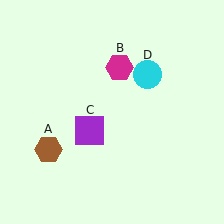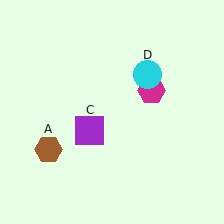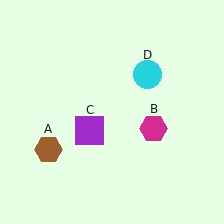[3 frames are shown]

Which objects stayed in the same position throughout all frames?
Brown hexagon (object A) and purple square (object C) and cyan circle (object D) remained stationary.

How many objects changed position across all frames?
1 object changed position: magenta hexagon (object B).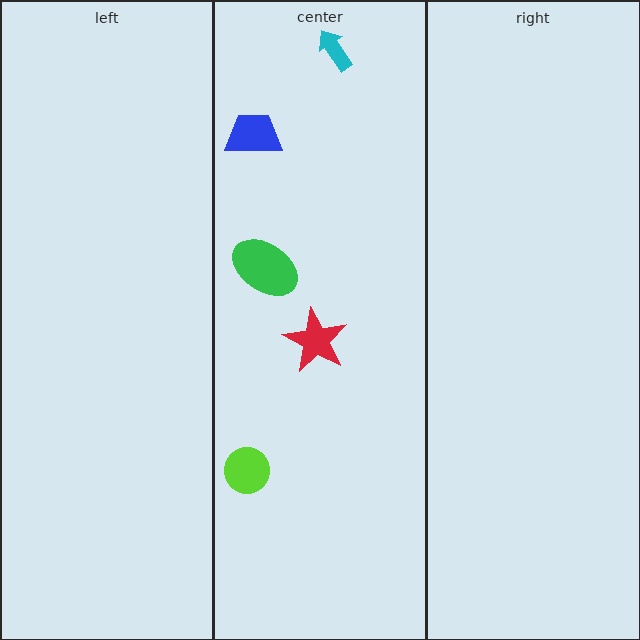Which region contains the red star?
The center region.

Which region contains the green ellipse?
The center region.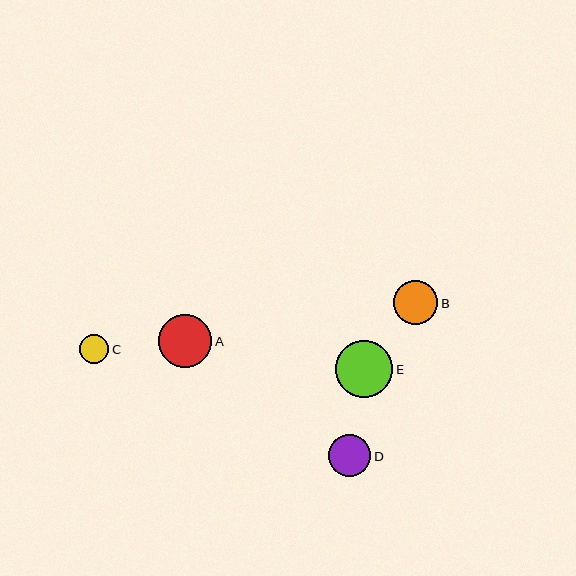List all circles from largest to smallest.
From largest to smallest: E, A, B, D, C.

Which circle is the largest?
Circle E is the largest with a size of approximately 58 pixels.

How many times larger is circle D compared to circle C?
Circle D is approximately 1.4 times the size of circle C.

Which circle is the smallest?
Circle C is the smallest with a size of approximately 29 pixels.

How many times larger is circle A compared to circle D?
Circle A is approximately 1.3 times the size of circle D.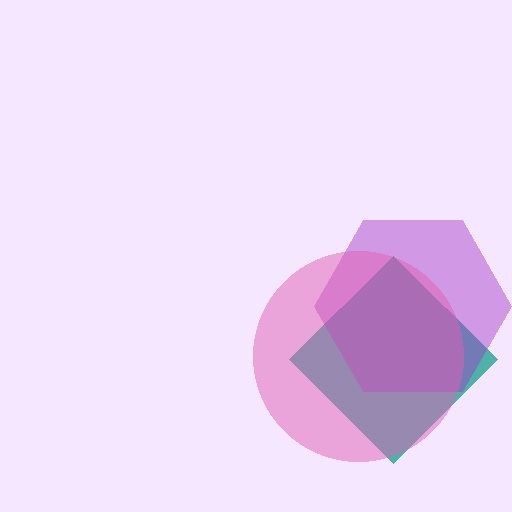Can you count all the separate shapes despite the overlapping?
Yes, there are 3 separate shapes.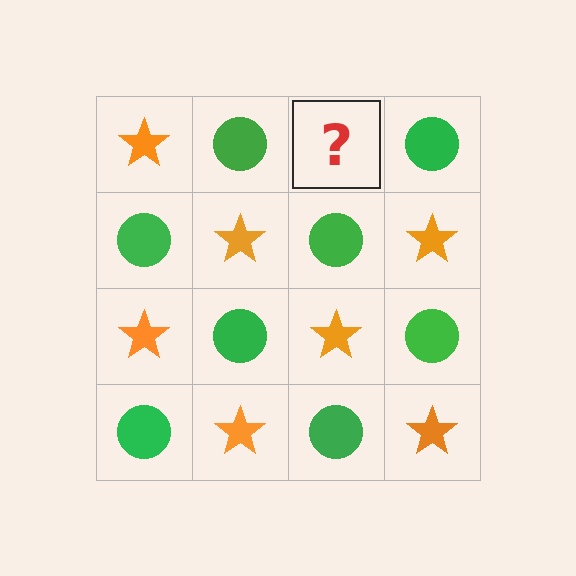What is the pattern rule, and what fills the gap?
The rule is that it alternates orange star and green circle in a checkerboard pattern. The gap should be filled with an orange star.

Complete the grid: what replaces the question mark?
The question mark should be replaced with an orange star.